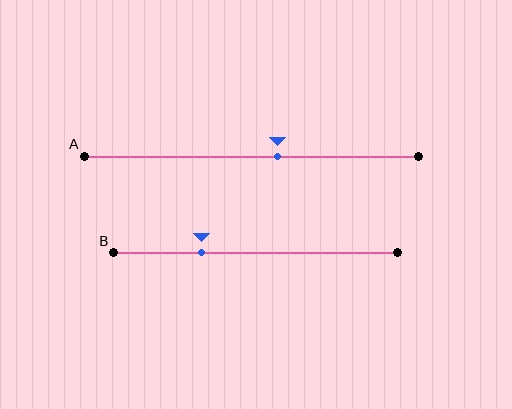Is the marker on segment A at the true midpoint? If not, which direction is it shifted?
No, the marker on segment A is shifted to the right by about 8% of the segment length.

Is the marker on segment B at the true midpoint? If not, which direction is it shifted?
No, the marker on segment B is shifted to the left by about 19% of the segment length.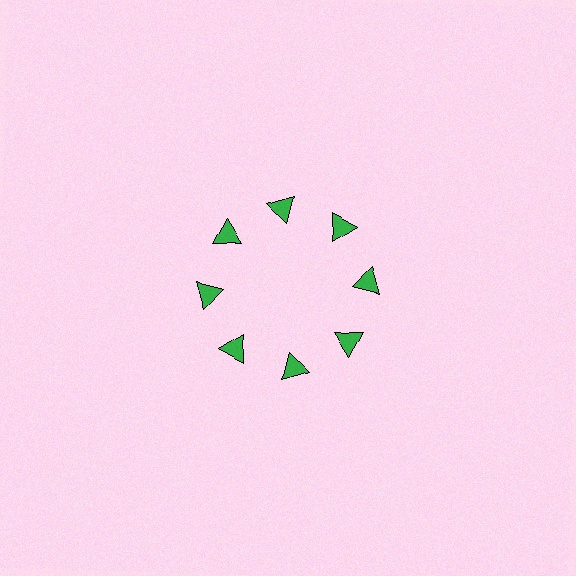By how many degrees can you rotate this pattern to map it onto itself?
The pattern maps onto itself every 45 degrees of rotation.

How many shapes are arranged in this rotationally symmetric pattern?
There are 8 shapes, arranged in 8 groups of 1.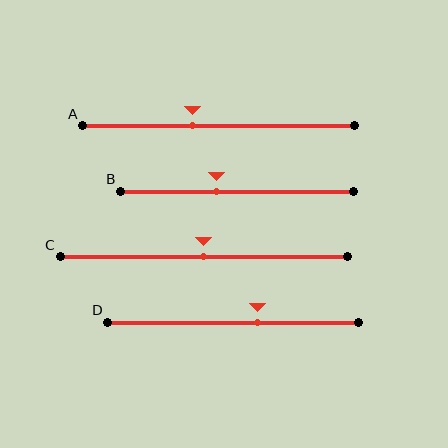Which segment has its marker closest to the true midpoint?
Segment C has its marker closest to the true midpoint.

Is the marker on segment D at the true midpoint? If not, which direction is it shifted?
No, the marker on segment D is shifted to the right by about 10% of the segment length.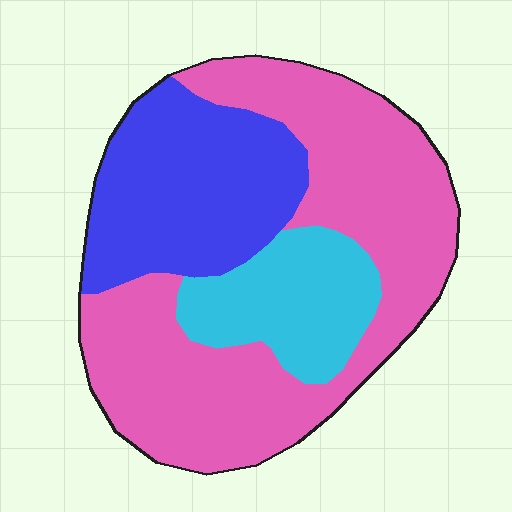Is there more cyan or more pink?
Pink.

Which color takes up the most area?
Pink, at roughly 55%.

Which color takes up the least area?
Cyan, at roughly 15%.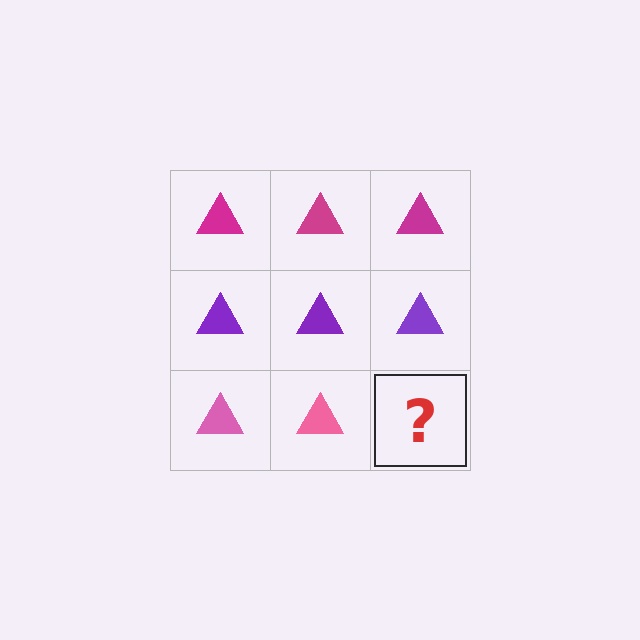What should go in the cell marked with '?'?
The missing cell should contain a pink triangle.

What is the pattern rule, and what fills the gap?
The rule is that each row has a consistent color. The gap should be filled with a pink triangle.